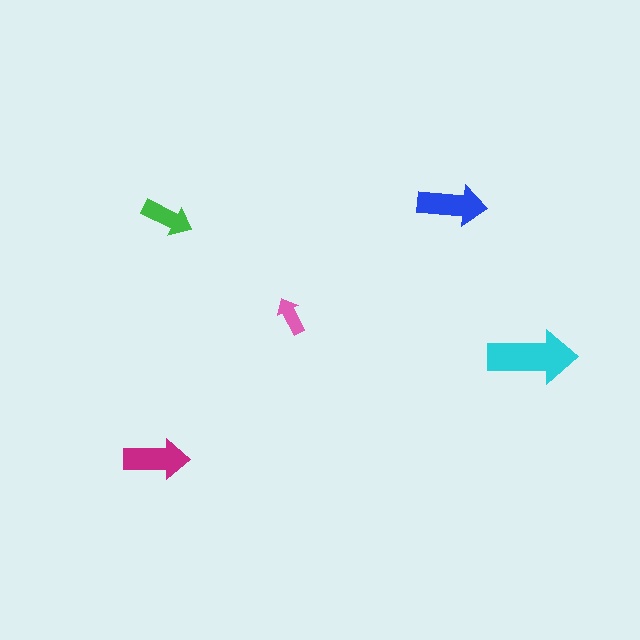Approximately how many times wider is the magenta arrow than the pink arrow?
About 1.5 times wider.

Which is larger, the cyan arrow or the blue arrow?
The cyan one.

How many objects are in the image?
There are 5 objects in the image.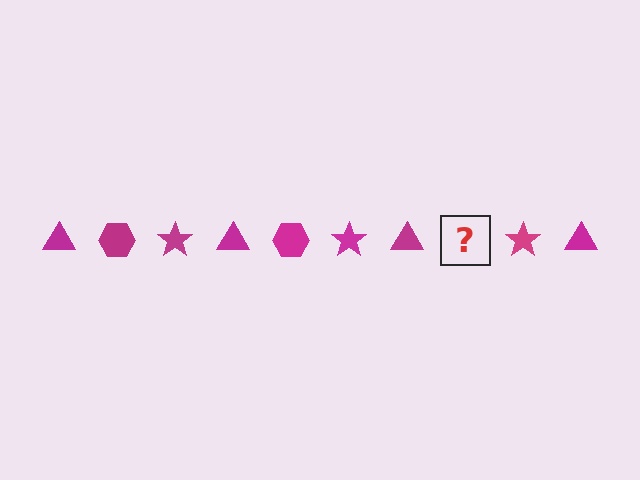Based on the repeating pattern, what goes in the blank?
The blank should be a magenta hexagon.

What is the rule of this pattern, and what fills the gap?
The rule is that the pattern cycles through triangle, hexagon, star shapes in magenta. The gap should be filled with a magenta hexagon.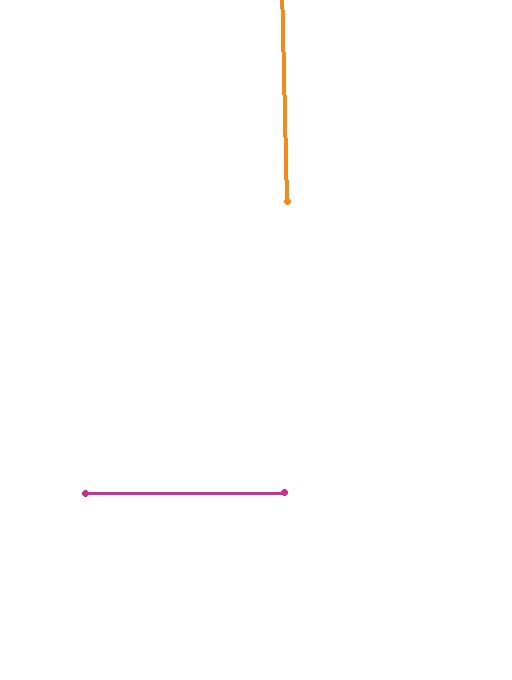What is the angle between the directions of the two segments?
Approximately 89 degrees.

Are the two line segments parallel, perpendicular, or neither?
Perpendicular — they meet at approximately 89°.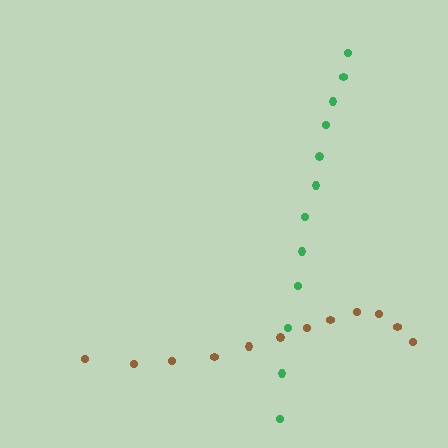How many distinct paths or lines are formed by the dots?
There are 2 distinct paths.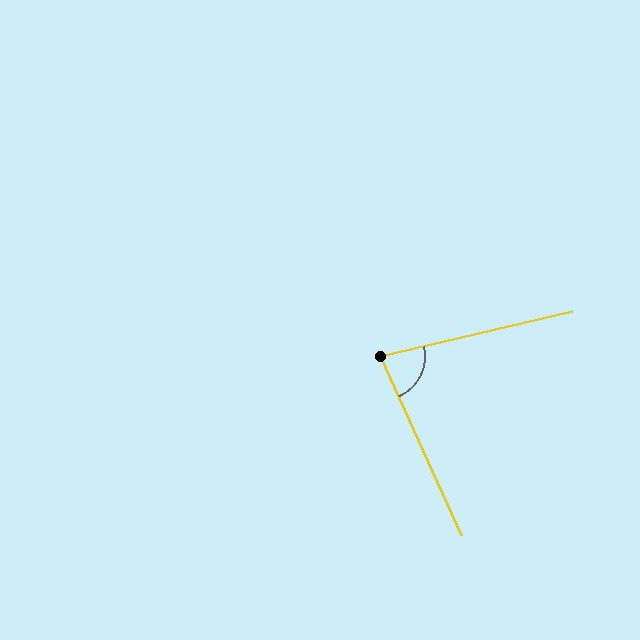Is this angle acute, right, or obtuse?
It is acute.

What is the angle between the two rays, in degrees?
Approximately 79 degrees.